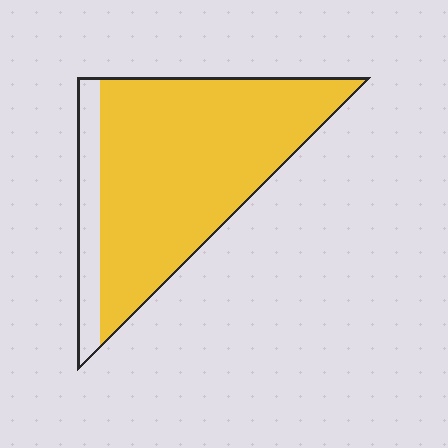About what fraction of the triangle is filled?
About five sixths (5/6).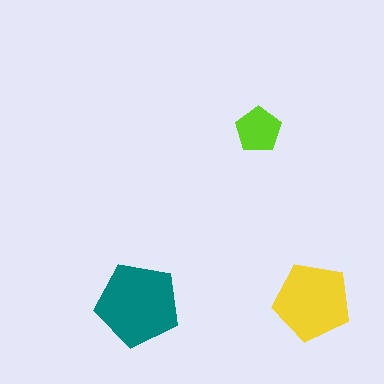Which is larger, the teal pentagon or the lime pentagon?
The teal one.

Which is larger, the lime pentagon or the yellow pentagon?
The yellow one.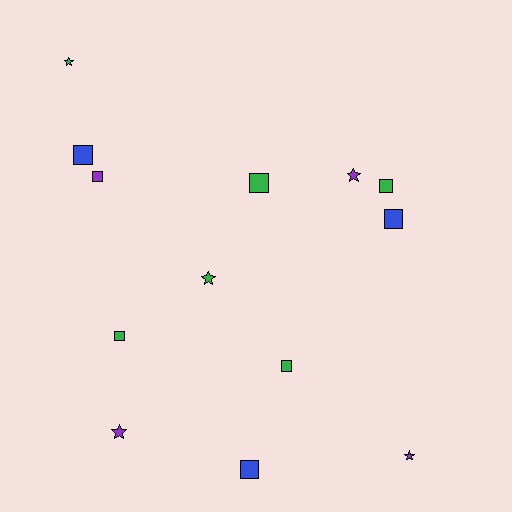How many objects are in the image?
There are 13 objects.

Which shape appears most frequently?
Square, with 8 objects.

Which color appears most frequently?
Green, with 6 objects.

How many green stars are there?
There are 2 green stars.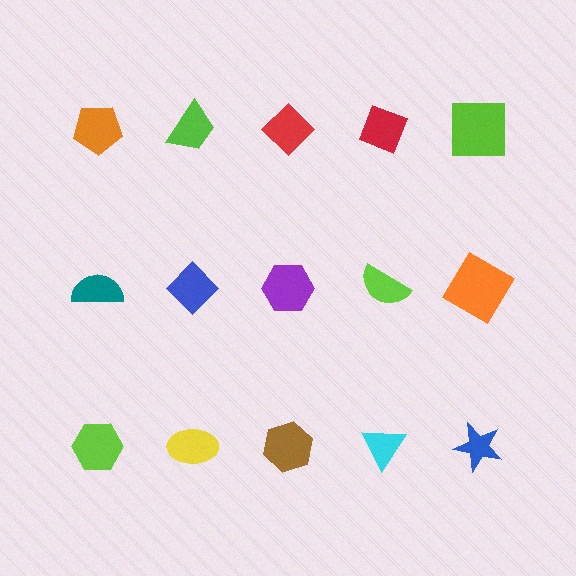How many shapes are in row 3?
5 shapes.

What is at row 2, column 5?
An orange diamond.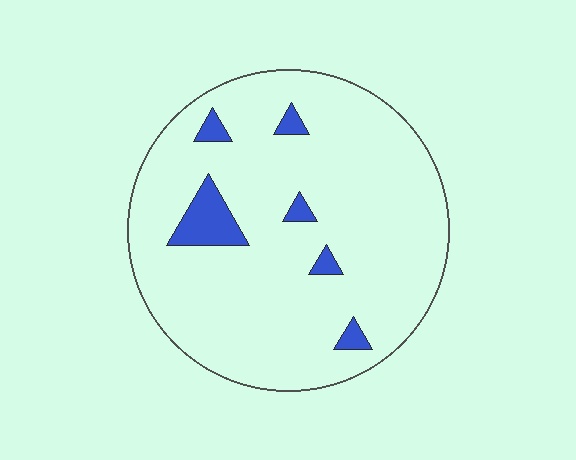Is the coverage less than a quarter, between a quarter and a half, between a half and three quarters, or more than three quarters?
Less than a quarter.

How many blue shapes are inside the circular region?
6.